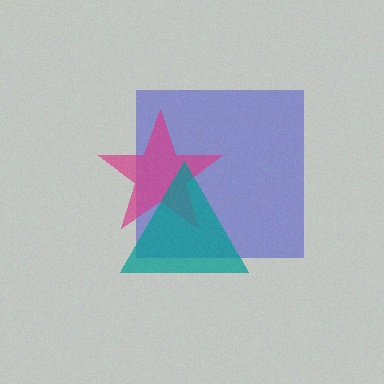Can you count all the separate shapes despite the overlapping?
Yes, there are 3 separate shapes.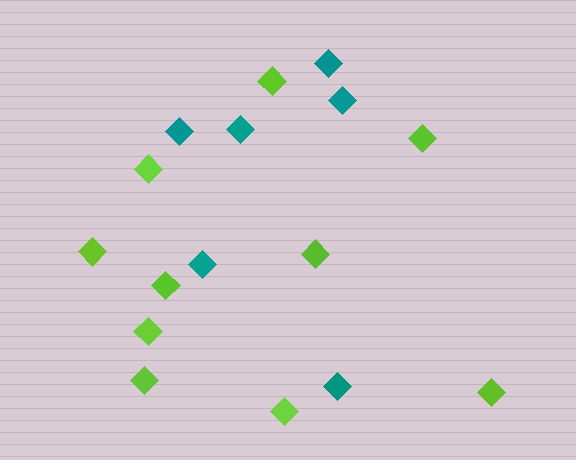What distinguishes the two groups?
There are 2 groups: one group of teal diamonds (6) and one group of lime diamonds (10).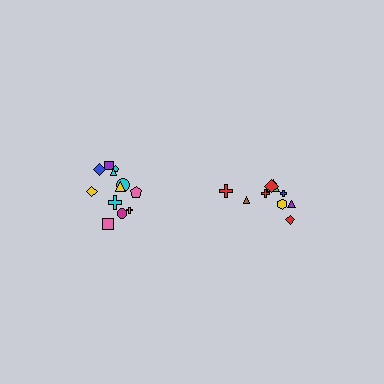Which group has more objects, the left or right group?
The left group.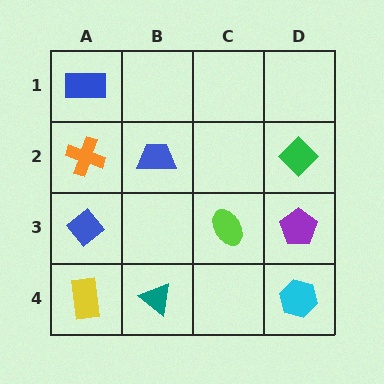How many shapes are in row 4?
3 shapes.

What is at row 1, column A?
A blue rectangle.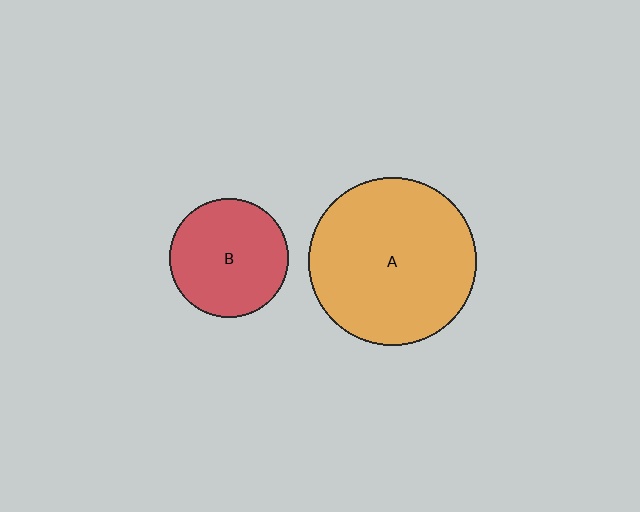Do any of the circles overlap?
No, none of the circles overlap.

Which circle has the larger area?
Circle A (orange).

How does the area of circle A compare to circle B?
Approximately 2.0 times.